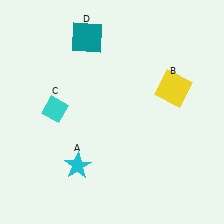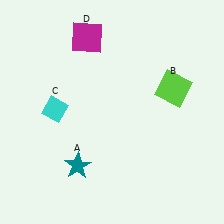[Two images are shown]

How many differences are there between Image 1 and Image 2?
There are 3 differences between the two images.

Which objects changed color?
A changed from cyan to teal. B changed from yellow to lime. D changed from teal to magenta.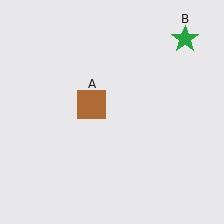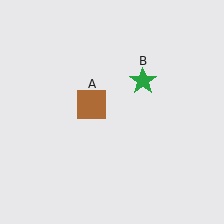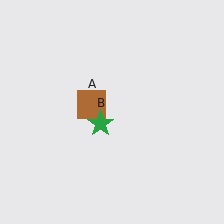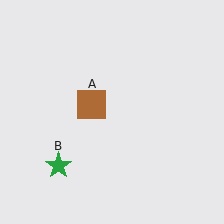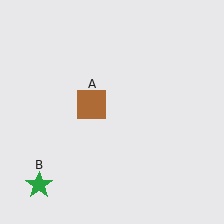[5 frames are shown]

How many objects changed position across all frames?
1 object changed position: green star (object B).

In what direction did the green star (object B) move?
The green star (object B) moved down and to the left.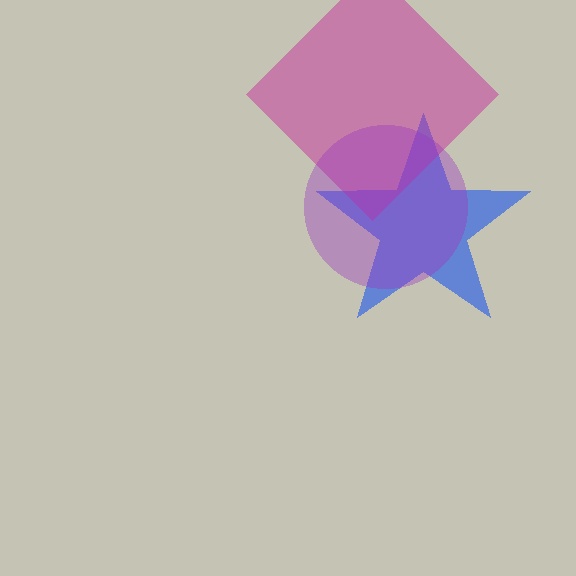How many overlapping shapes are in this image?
There are 3 overlapping shapes in the image.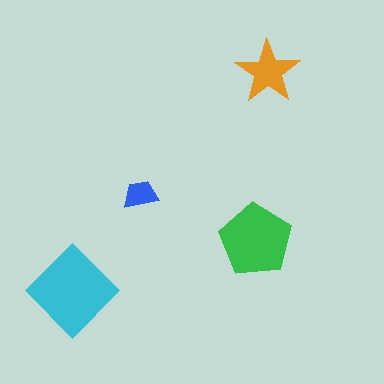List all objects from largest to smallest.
The cyan diamond, the green pentagon, the orange star, the blue trapezoid.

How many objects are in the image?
There are 4 objects in the image.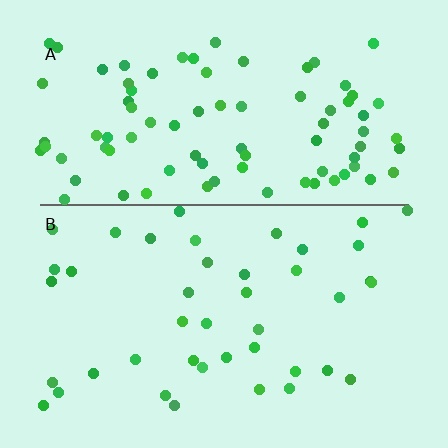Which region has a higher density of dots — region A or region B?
A (the top).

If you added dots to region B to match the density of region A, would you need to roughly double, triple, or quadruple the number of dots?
Approximately double.